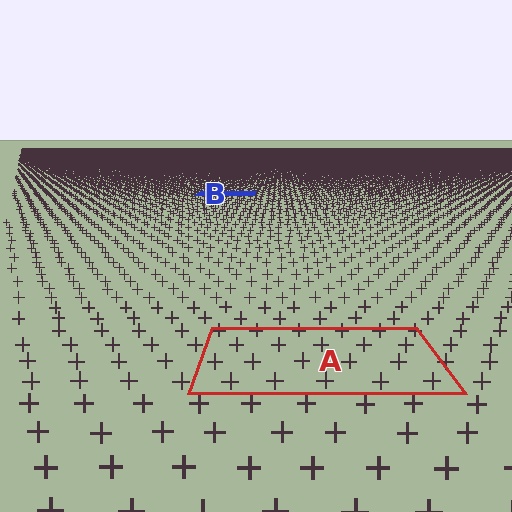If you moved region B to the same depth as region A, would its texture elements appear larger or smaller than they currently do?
They would appear larger. At a closer depth, the same texture elements are projected at a bigger on-screen size.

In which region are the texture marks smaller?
The texture marks are smaller in region B, because it is farther away.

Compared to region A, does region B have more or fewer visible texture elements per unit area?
Region B has more texture elements per unit area — they are packed more densely because it is farther away.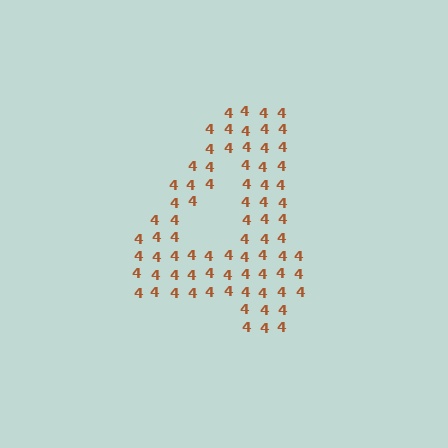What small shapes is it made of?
It is made of small digit 4's.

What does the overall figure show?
The overall figure shows the digit 4.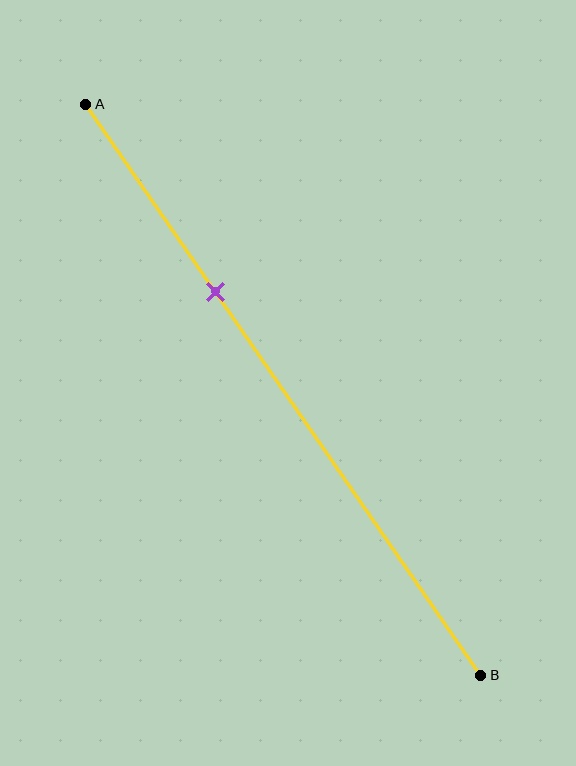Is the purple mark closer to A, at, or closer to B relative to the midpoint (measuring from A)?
The purple mark is closer to point A than the midpoint of segment AB.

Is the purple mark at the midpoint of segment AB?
No, the mark is at about 35% from A, not at the 50% midpoint.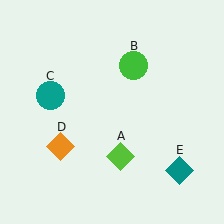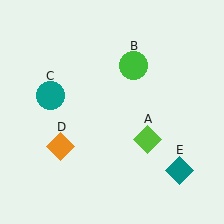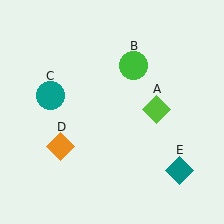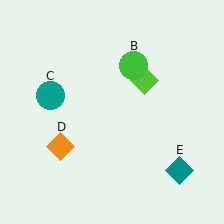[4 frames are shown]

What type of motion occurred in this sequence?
The lime diamond (object A) rotated counterclockwise around the center of the scene.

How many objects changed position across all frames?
1 object changed position: lime diamond (object A).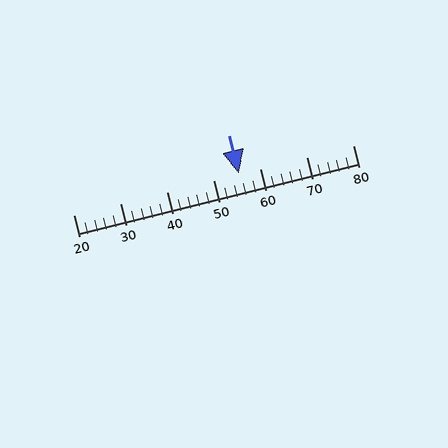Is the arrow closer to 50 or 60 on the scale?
The arrow is closer to 60.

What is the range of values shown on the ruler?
The ruler shows values from 20 to 80.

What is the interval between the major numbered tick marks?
The major tick marks are spaced 10 units apart.